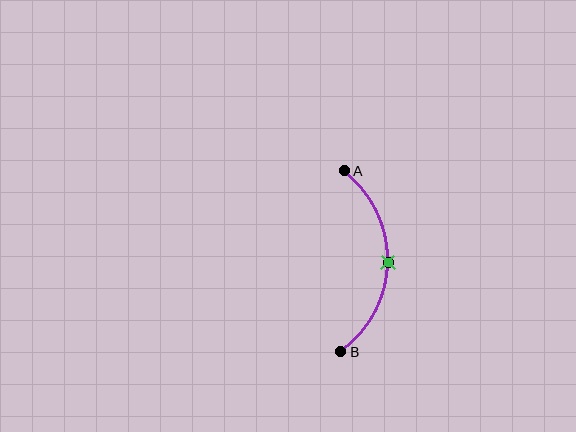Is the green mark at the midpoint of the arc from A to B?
Yes. The green mark lies on the arc at equal arc-length from both A and B — it is the arc midpoint.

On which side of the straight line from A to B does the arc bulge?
The arc bulges to the right of the straight line connecting A and B.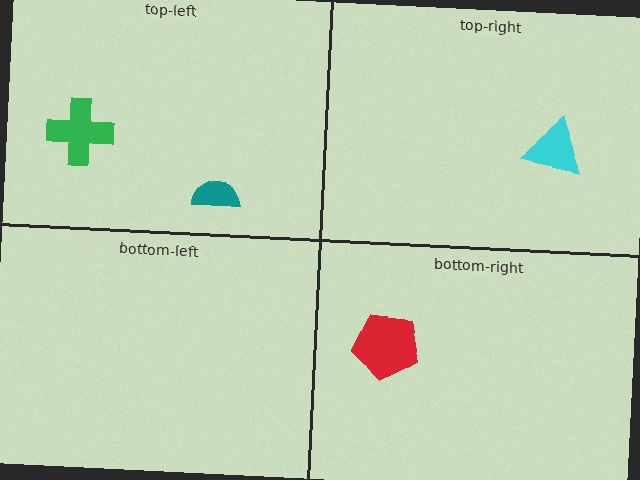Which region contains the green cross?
The top-left region.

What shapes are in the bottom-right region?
The red pentagon.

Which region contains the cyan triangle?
The top-right region.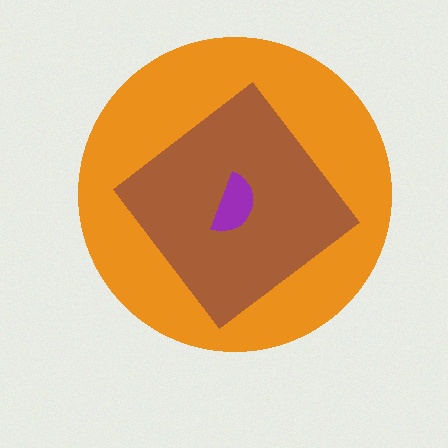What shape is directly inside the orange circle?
The brown diamond.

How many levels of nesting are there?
3.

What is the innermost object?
The purple semicircle.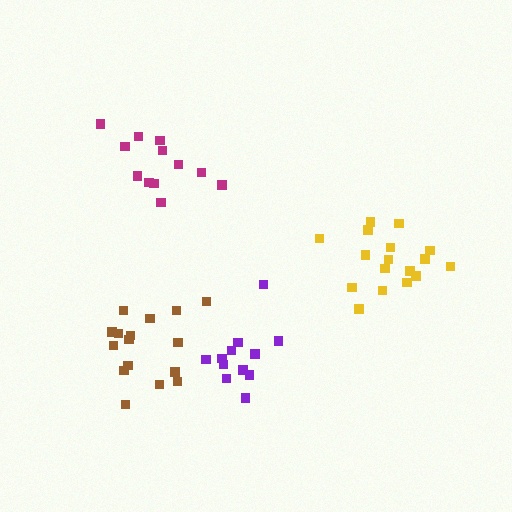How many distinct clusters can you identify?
There are 4 distinct clusters.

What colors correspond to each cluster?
The clusters are colored: yellow, purple, brown, magenta.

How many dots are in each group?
Group 1: 17 dots, Group 2: 13 dots, Group 3: 16 dots, Group 4: 12 dots (58 total).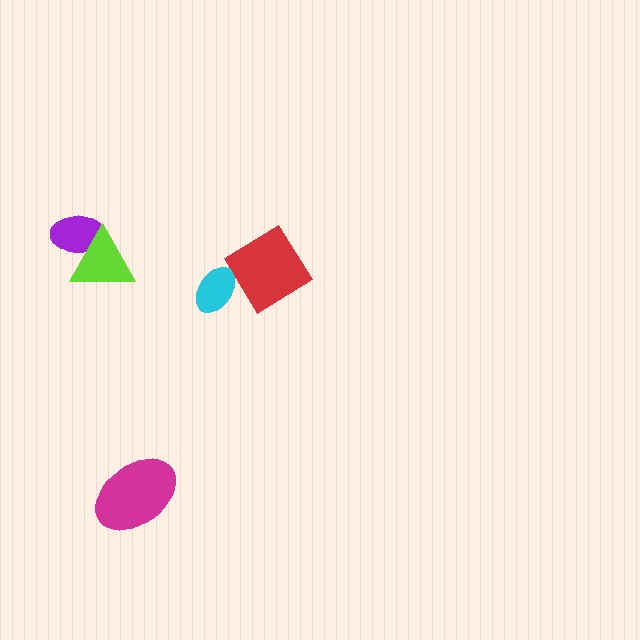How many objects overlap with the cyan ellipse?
1 object overlaps with the cyan ellipse.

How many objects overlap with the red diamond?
1 object overlaps with the red diamond.